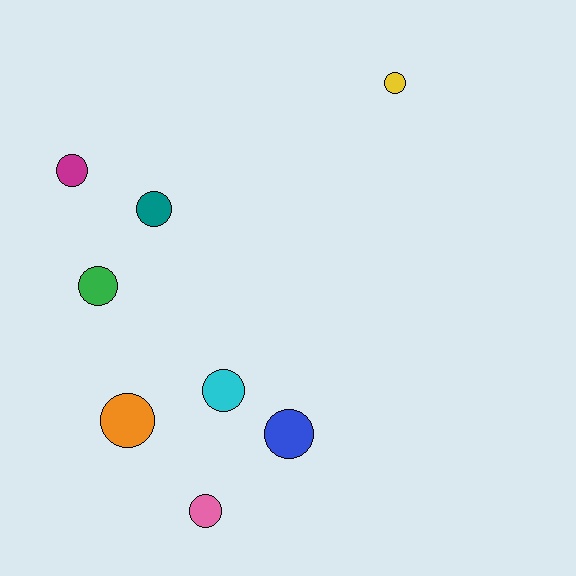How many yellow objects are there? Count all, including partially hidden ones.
There is 1 yellow object.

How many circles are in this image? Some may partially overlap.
There are 8 circles.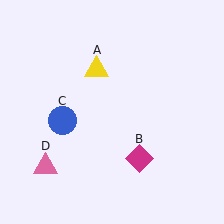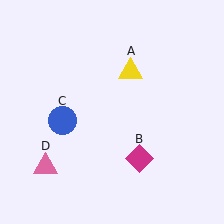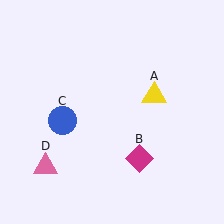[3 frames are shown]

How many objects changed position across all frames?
1 object changed position: yellow triangle (object A).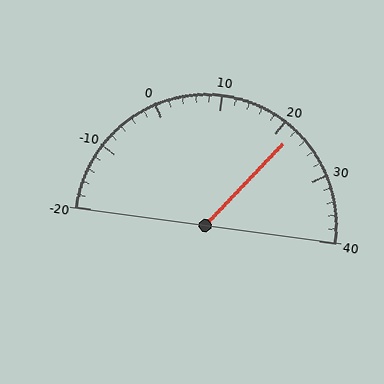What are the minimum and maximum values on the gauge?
The gauge ranges from -20 to 40.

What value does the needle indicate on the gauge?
The needle indicates approximately 22.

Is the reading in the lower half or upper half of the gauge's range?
The reading is in the upper half of the range (-20 to 40).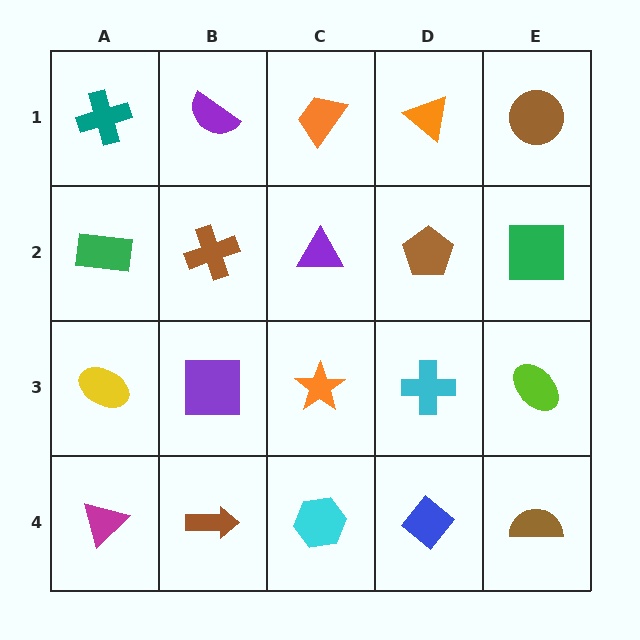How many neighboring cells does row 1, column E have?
2.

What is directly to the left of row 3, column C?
A purple square.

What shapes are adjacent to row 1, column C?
A purple triangle (row 2, column C), a purple semicircle (row 1, column B), an orange triangle (row 1, column D).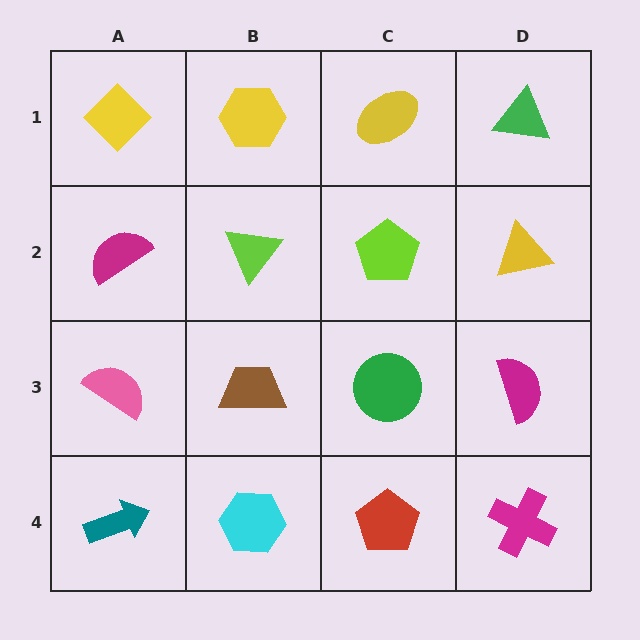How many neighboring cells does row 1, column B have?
3.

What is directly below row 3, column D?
A magenta cross.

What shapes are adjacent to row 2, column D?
A green triangle (row 1, column D), a magenta semicircle (row 3, column D), a lime pentagon (row 2, column C).